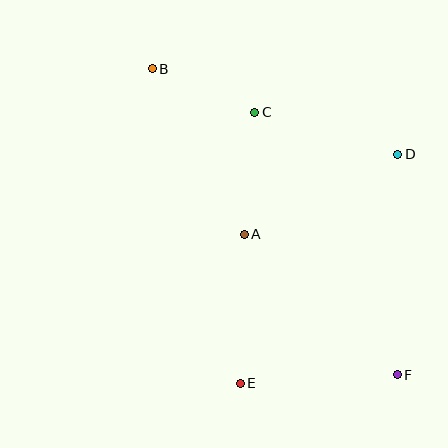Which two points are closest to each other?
Points B and C are closest to each other.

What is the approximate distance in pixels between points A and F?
The distance between A and F is approximately 208 pixels.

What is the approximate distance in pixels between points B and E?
The distance between B and E is approximately 327 pixels.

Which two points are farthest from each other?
Points B and F are farthest from each other.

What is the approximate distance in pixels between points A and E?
The distance between A and E is approximately 149 pixels.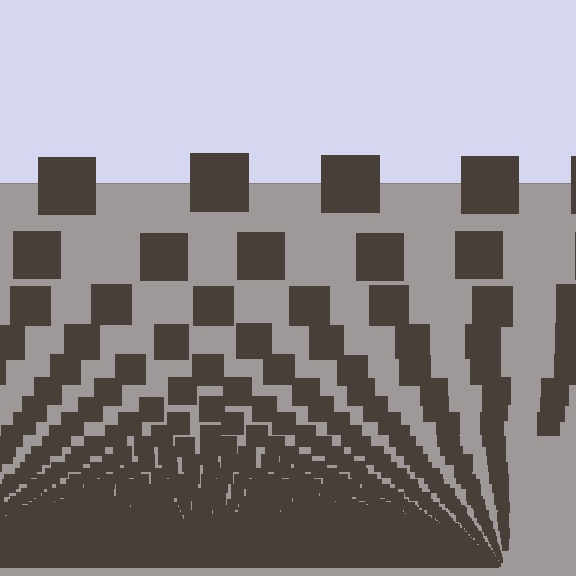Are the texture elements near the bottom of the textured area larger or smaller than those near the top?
Smaller. The gradient is inverted — elements near the bottom are smaller and denser.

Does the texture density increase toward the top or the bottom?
Density increases toward the bottom.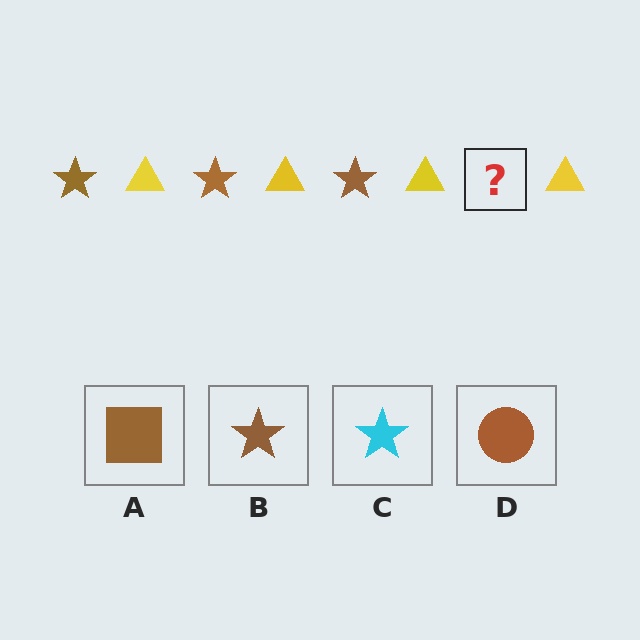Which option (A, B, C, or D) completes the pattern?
B.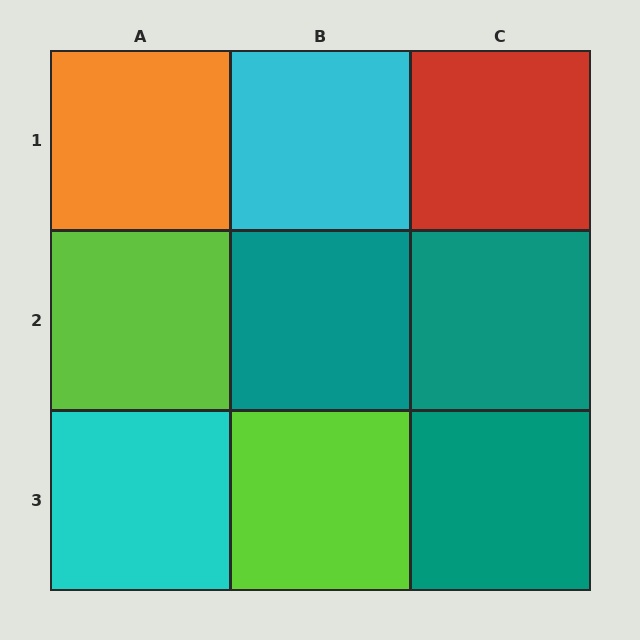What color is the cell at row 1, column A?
Orange.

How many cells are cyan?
2 cells are cyan.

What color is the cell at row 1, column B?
Cyan.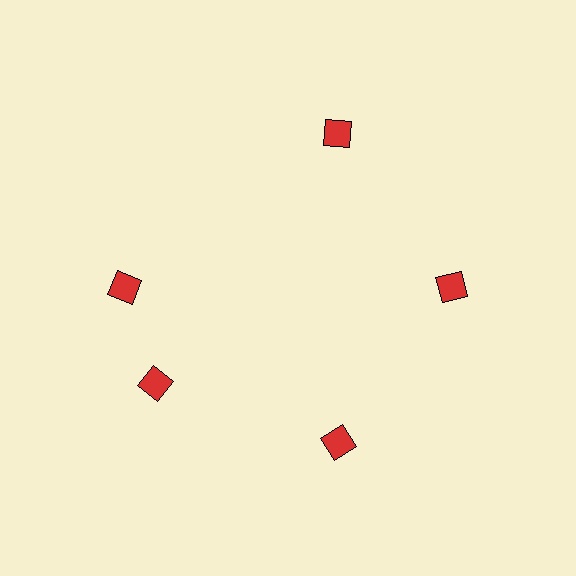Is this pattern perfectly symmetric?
No. The 5 red diamonds are arranged in a ring, but one element near the 10 o'clock position is rotated out of alignment along the ring, breaking the 5-fold rotational symmetry.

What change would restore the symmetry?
The symmetry would be restored by rotating it back into even spacing with its neighbors so that all 5 diamonds sit at equal angles and equal distance from the center.